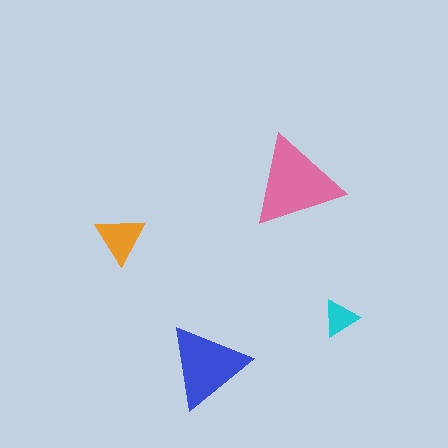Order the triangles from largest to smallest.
the pink one, the blue one, the orange one, the cyan one.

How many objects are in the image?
There are 4 objects in the image.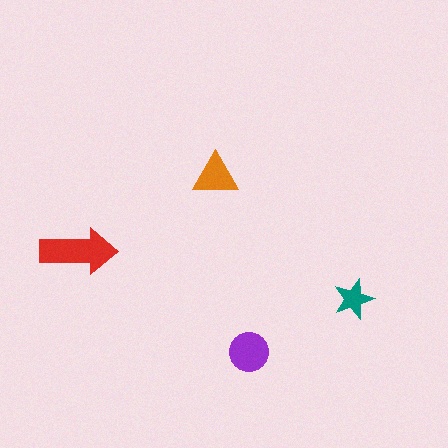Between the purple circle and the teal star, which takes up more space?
The purple circle.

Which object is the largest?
The red arrow.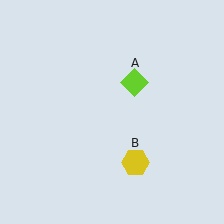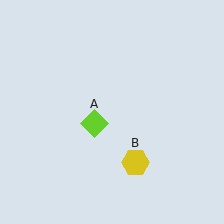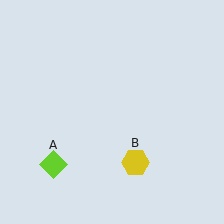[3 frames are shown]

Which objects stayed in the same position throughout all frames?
Yellow hexagon (object B) remained stationary.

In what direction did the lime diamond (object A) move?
The lime diamond (object A) moved down and to the left.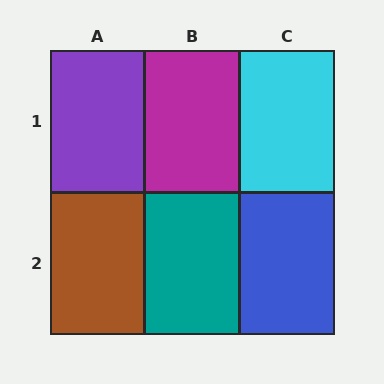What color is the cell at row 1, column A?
Purple.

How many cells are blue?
1 cell is blue.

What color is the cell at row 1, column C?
Cyan.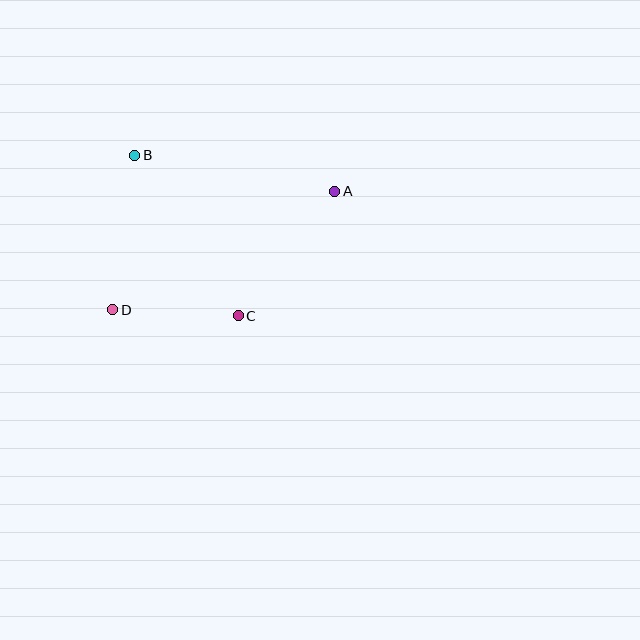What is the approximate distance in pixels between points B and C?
The distance between B and C is approximately 191 pixels.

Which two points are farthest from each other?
Points A and D are farthest from each other.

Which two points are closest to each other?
Points C and D are closest to each other.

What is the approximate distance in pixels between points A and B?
The distance between A and B is approximately 203 pixels.